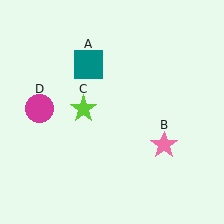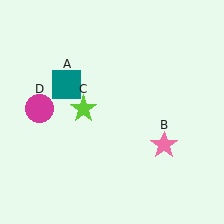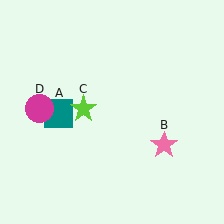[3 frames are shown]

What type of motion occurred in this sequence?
The teal square (object A) rotated counterclockwise around the center of the scene.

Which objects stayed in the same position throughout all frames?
Pink star (object B) and lime star (object C) and magenta circle (object D) remained stationary.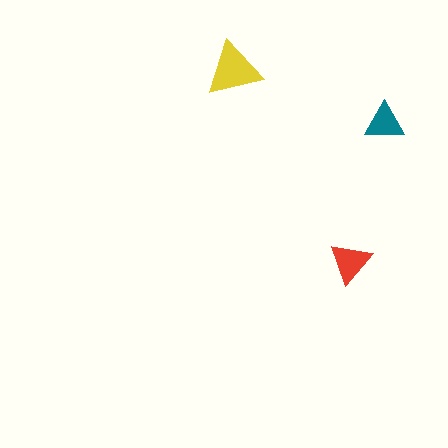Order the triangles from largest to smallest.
the yellow one, the red one, the teal one.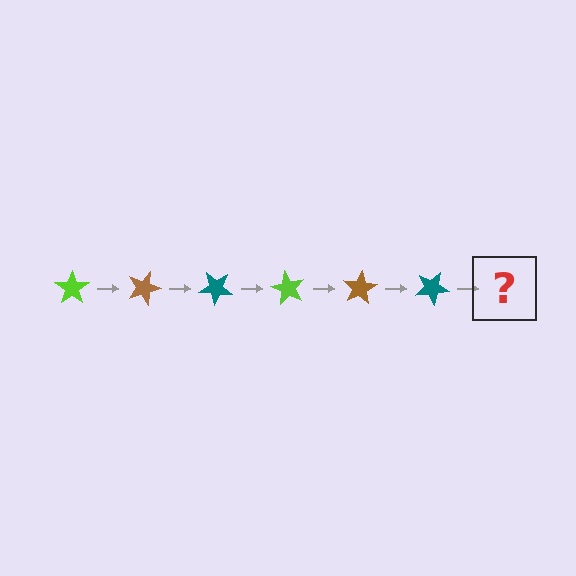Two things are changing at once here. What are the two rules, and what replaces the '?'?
The two rules are that it rotates 20 degrees each step and the color cycles through lime, brown, and teal. The '?' should be a lime star, rotated 120 degrees from the start.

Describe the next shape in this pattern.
It should be a lime star, rotated 120 degrees from the start.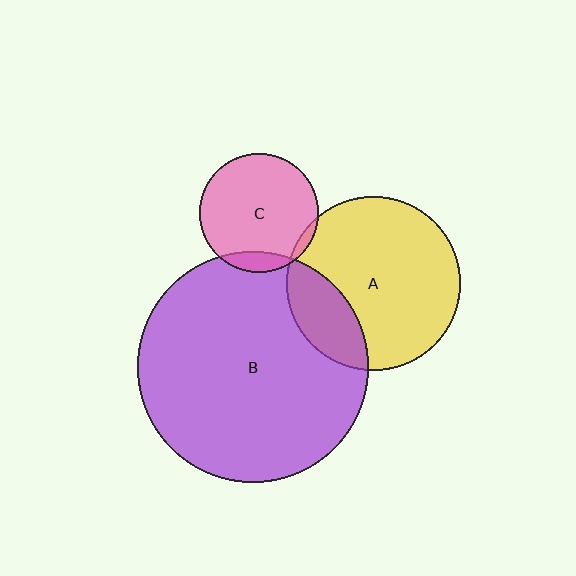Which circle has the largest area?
Circle B (purple).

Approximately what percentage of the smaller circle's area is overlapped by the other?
Approximately 5%.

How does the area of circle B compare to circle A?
Approximately 1.8 times.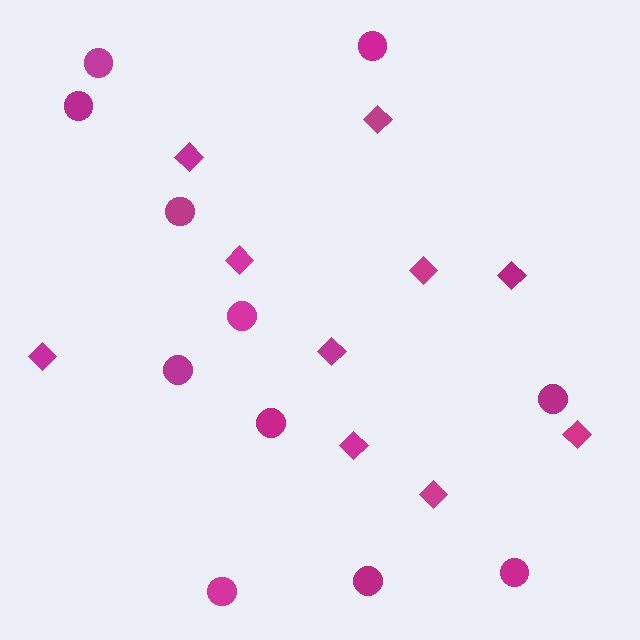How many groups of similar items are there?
There are 2 groups: one group of circles (11) and one group of diamonds (10).